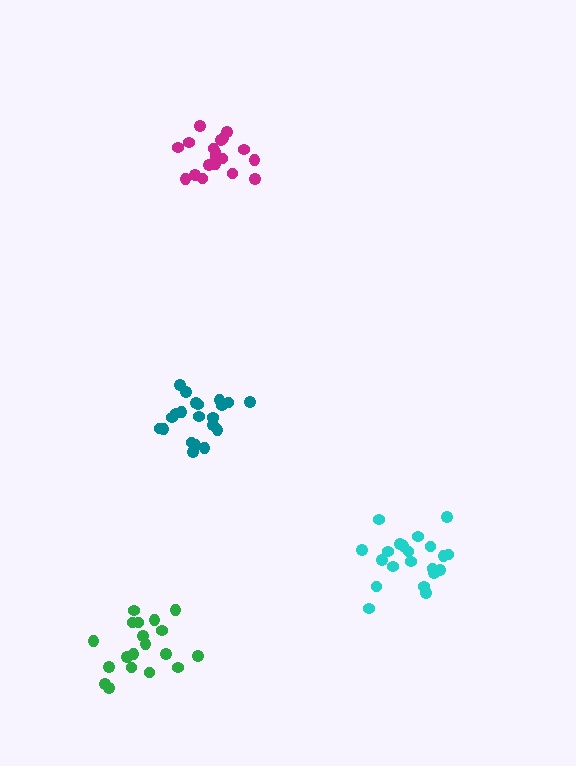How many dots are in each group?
Group 1: 21 dots, Group 2: 19 dots, Group 3: 21 dots, Group 4: 20 dots (81 total).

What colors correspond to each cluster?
The clusters are colored: teal, green, cyan, magenta.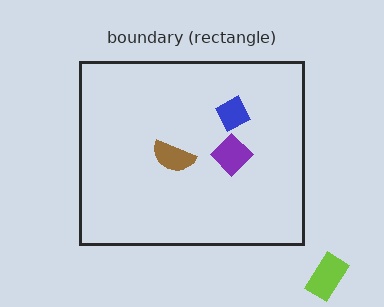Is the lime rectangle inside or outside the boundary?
Outside.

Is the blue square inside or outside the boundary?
Inside.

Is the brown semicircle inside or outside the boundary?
Inside.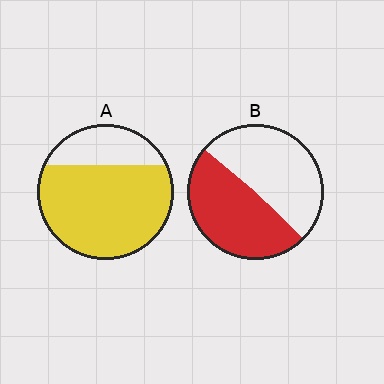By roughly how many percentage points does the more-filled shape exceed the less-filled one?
By roughly 25 percentage points (A over B).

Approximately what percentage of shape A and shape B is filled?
A is approximately 75% and B is approximately 50%.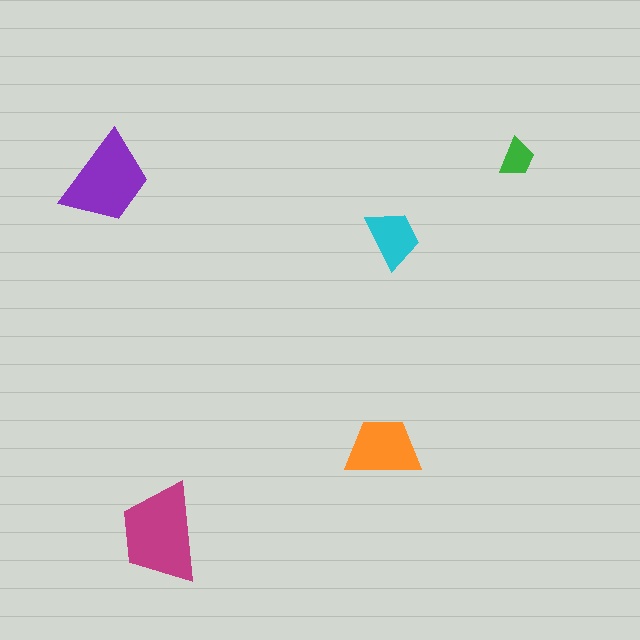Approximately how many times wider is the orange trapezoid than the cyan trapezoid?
About 1.5 times wider.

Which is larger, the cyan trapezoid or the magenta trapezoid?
The magenta one.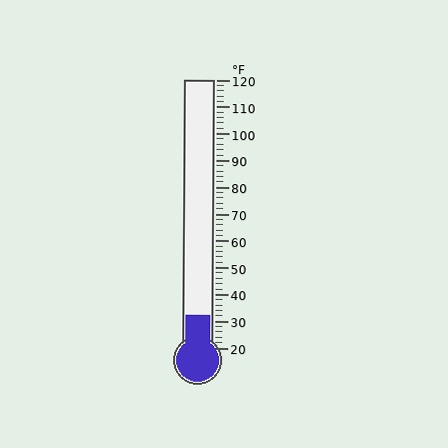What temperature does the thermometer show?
The thermometer shows approximately 32°F.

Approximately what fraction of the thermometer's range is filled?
The thermometer is filled to approximately 10% of its range.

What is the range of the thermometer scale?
The thermometer scale ranges from 20°F to 120°F.